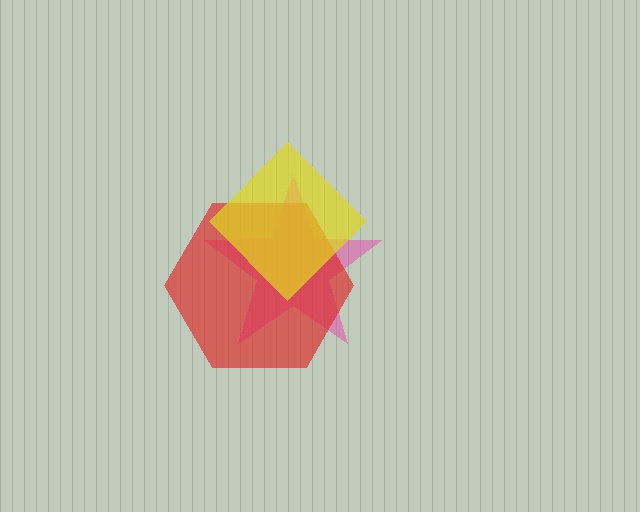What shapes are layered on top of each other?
The layered shapes are: a pink star, a red hexagon, a yellow diamond.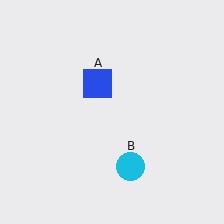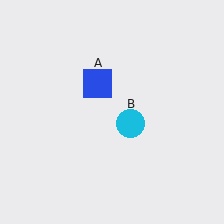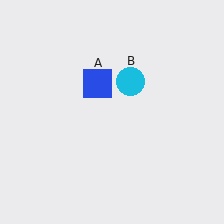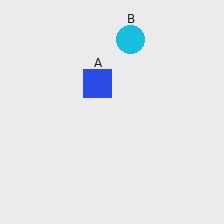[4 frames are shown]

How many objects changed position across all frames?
1 object changed position: cyan circle (object B).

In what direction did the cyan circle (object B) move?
The cyan circle (object B) moved up.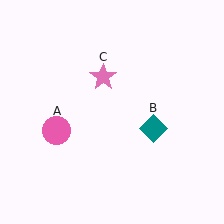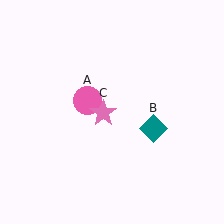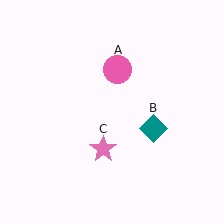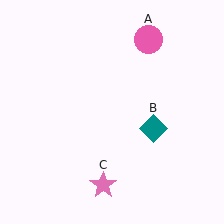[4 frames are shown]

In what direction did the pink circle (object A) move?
The pink circle (object A) moved up and to the right.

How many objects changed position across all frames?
2 objects changed position: pink circle (object A), pink star (object C).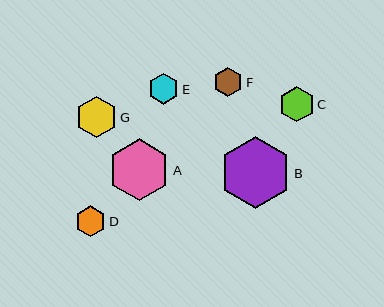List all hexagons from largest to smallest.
From largest to smallest: B, A, G, C, D, E, F.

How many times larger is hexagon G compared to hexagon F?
Hexagon G is approximately 1.4 times the size of hexagon F.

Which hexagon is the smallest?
Hexagon F is the smallest with a size of approximately 29 pixels.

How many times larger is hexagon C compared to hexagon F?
Hexagon C is approximately 1.2 times the size of hexagon F.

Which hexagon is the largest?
Hexagon B is the largest with a size of approximately 72 pixels.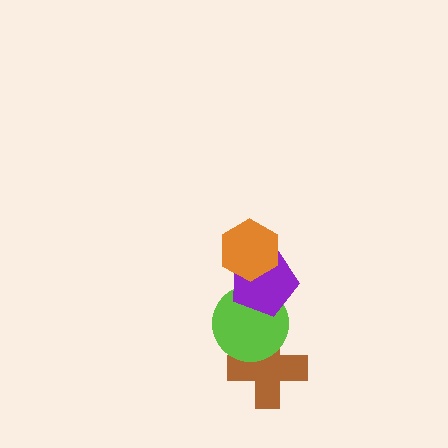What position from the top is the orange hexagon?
The orange hexagon is 1st from the top.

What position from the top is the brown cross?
The brown cross is 4th from the top.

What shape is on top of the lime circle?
The purple pentagon is on top of the lime circle.